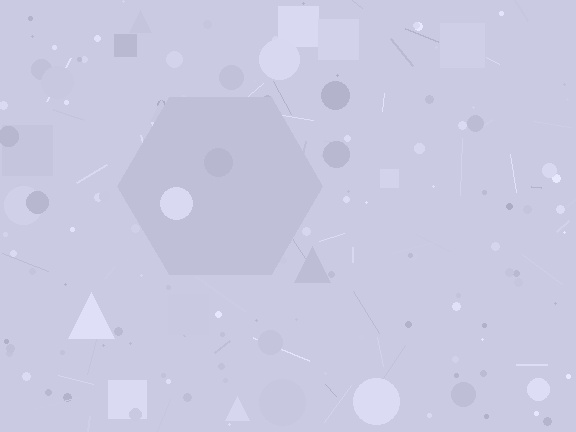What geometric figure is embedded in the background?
A hexagon is embedded in the background.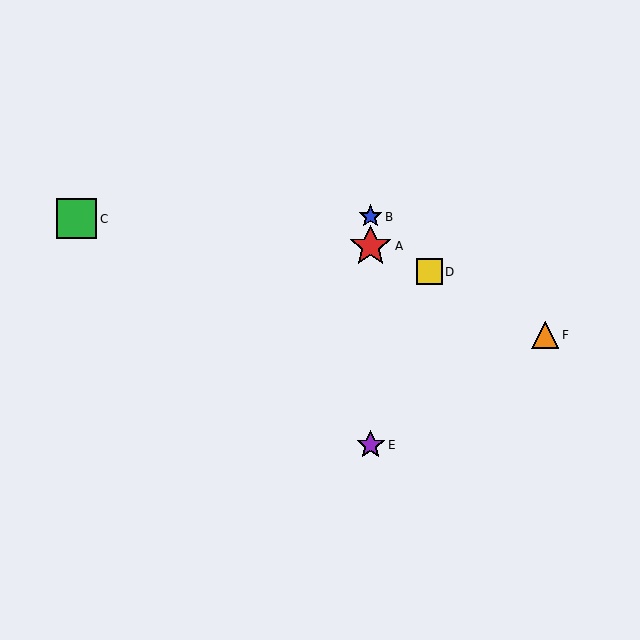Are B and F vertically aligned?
No, B is at x≈371 and F is at x≈545.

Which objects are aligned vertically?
Objects A, B, E are aligned vertically.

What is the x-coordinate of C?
Object C is at x≈76.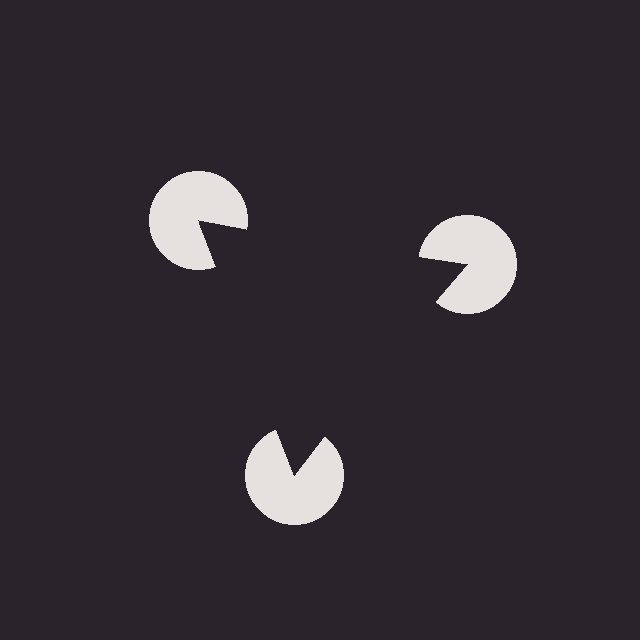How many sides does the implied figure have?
3 sides.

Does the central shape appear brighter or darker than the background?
It typically appears slightly darker than the background, even though no actual brightness change is drawn.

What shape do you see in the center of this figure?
An illusory triangle — its edges are inferred from the aligned wedge cuts in the pac-man discs, not physically drawn.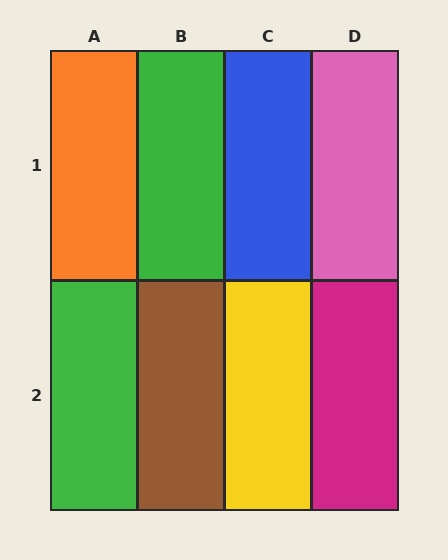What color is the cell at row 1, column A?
Orange.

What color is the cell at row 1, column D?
Pink.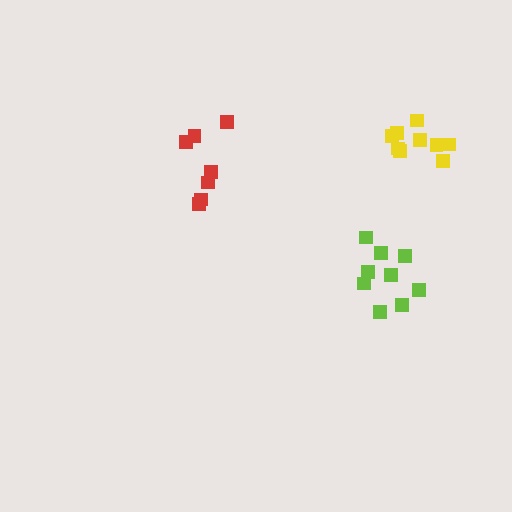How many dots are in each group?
Group 1: 9 dots, Group 2: 7 dots, Group 3: 9 dots (25 total).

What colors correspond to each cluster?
The clusters are colored: lime, red, yellow.